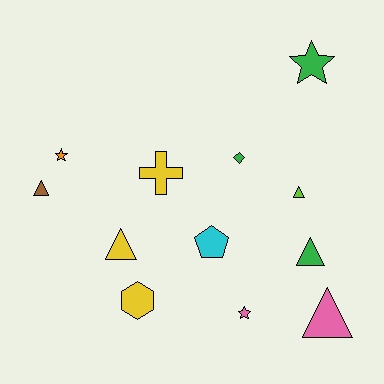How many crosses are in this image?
There is 1 cross.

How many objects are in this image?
There are 12 objects.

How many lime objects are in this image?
There is 1 lime object.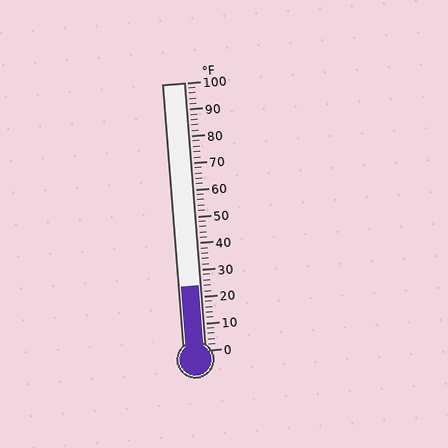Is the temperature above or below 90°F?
The temperature is below 90°F.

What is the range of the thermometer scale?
The thermometer scale ranges from 0°F to 100°F.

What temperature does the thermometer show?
The thermometer shows approximately 24°F.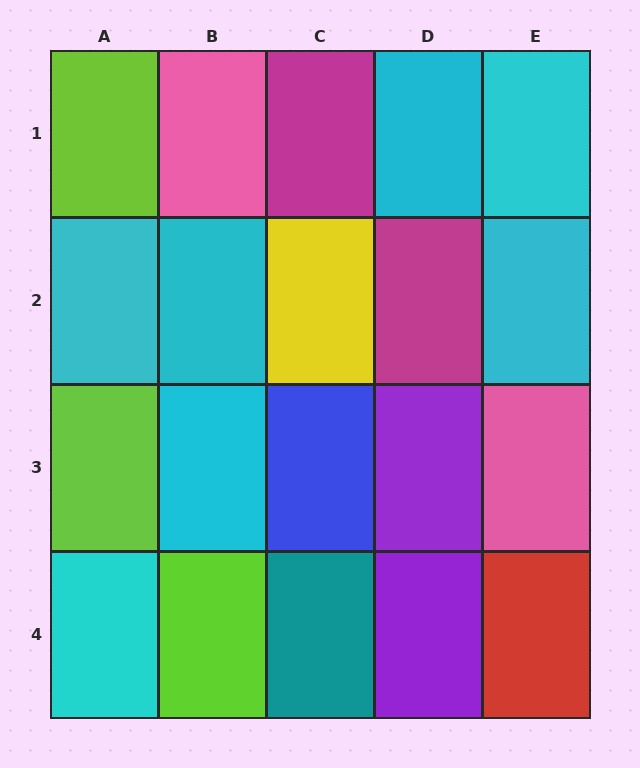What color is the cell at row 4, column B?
Lime.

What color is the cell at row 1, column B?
Pink.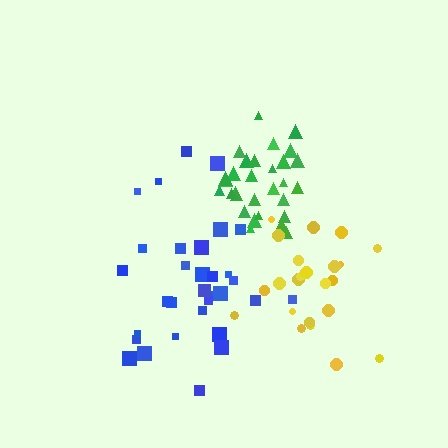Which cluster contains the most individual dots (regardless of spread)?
Green (32).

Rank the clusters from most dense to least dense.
green, yellow, blue.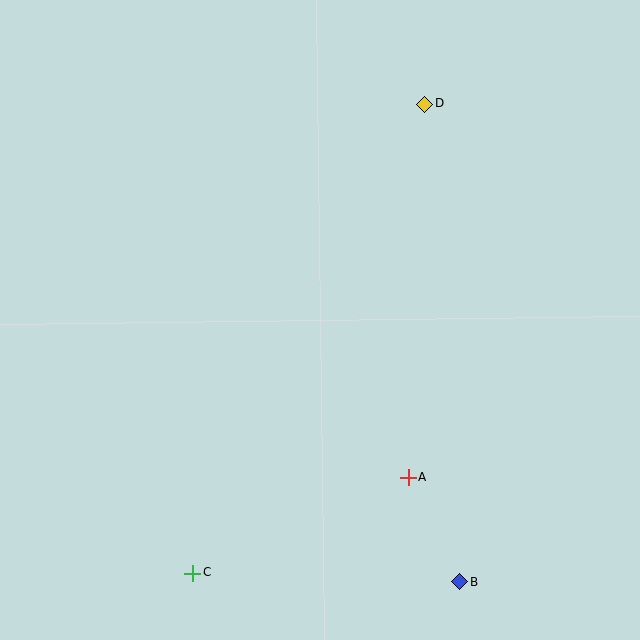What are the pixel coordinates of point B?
Point B is at (460, 582).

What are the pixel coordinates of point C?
Point C is at (193, 573).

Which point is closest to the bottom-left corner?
Point C is closest to the bottom-left corner.